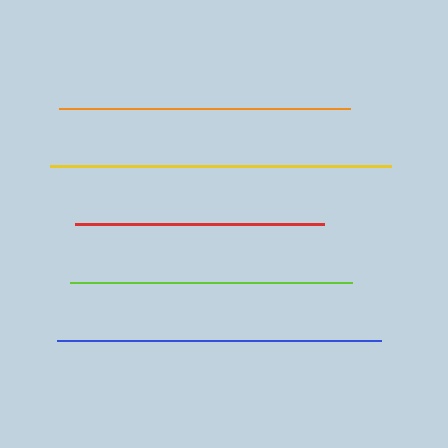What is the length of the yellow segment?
The yellow segment is approximately 340 pixels long.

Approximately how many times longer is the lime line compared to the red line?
The lime line is approximately 1.1 times the length of the red line.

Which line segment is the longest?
The yellow line is the longest at approximately 340 pixels.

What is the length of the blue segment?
The blue segment is approximately 324 pixels long.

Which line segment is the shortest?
The red line is the shortest at approximately 249 pixels.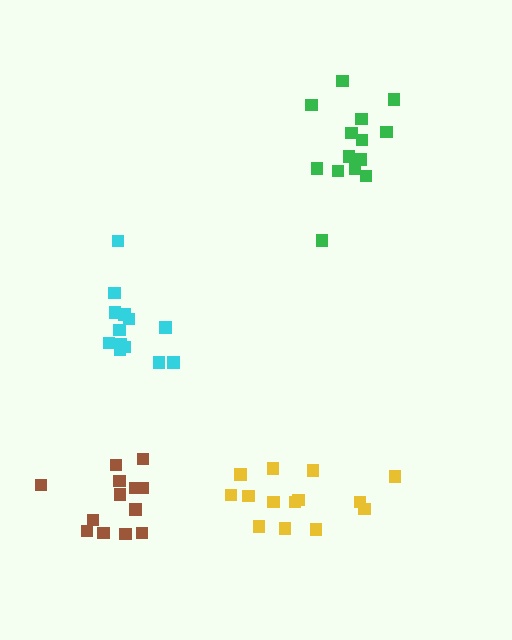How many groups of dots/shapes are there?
There are 4 groups.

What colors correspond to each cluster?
The clusters are colored: brown, cyan, yellow, green.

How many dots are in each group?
Group 1: 13 dots, Group 2: 13 dots, Group 3: 14 dots, Group 4: 14 dots (54 total).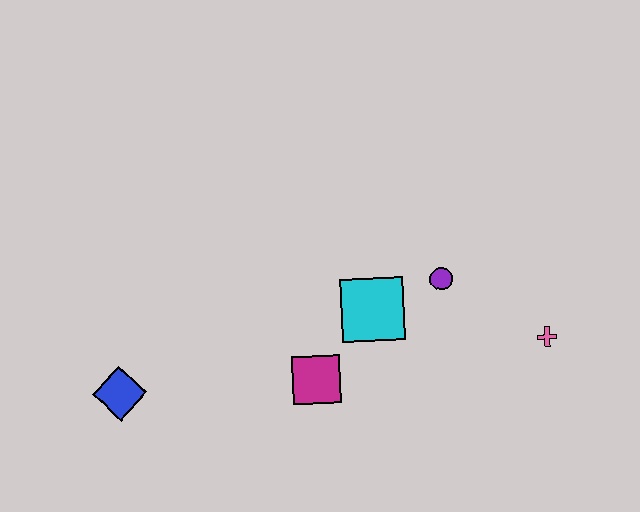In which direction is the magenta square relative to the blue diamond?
The magenta square is to the right of the blue diamond.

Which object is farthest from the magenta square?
The pink cross is farthest from the magenta square.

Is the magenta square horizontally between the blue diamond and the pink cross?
Yes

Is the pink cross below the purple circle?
Yes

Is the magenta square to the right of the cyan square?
No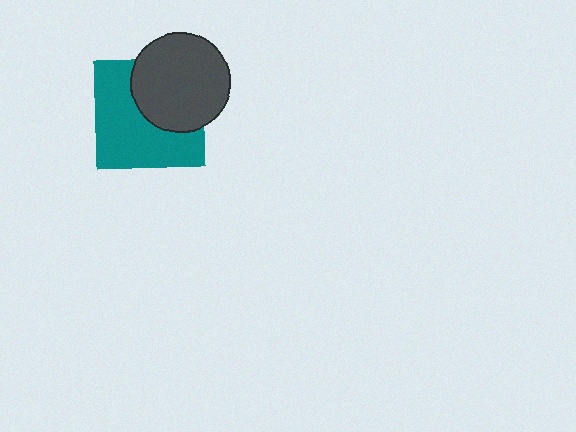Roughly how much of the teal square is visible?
About half of it is visible (roughly 59%).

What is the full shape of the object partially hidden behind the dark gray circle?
The partially hidden object is a teal square.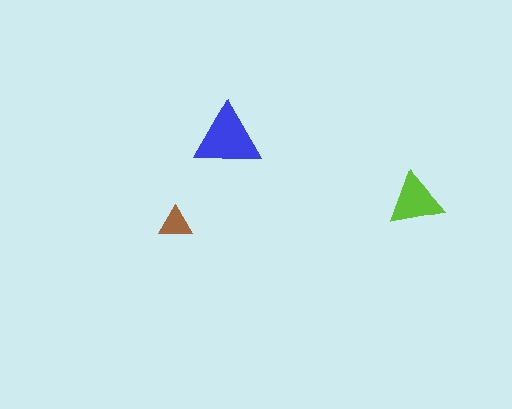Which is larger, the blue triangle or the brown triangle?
The blue one.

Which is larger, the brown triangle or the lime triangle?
The lime one.